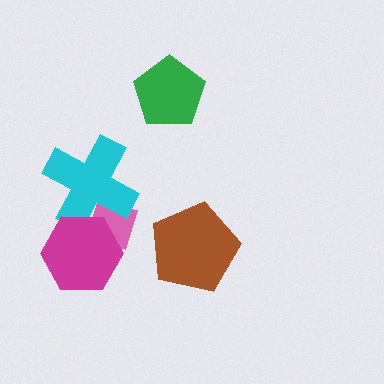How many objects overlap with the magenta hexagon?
2 objects overlap with the magenta hexagon.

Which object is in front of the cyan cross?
The magenta hexagon is in front of the cyan cross.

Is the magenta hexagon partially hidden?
No, no other shape covers it.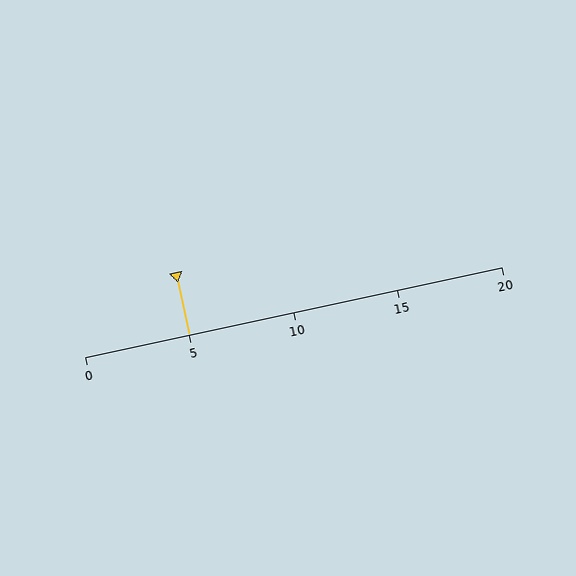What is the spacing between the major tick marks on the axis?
The major ticks are spaced 5 apart.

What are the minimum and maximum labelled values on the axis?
The axis runs from 0 to 20.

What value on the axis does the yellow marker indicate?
The marker indicates approximately 5.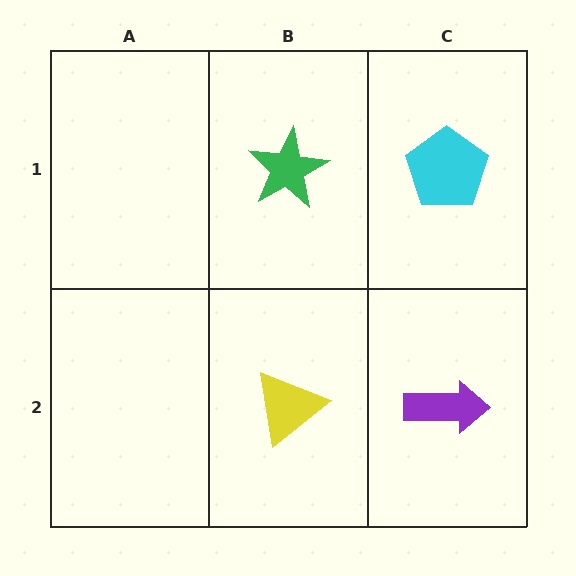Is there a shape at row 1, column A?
No, that cell is empty.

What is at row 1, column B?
A green star.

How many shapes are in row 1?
2 shapes.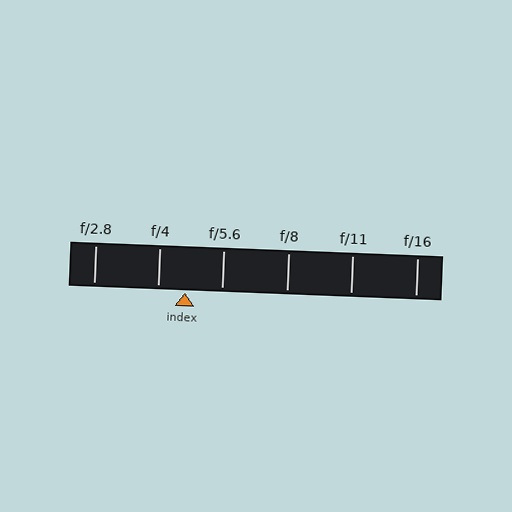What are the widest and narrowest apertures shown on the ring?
The widest aperture shown is f/2.8 and the narrowest is f/16.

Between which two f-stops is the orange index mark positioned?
The index mark is between f/4 and f/5.6.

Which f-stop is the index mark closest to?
The index mark is closest to f/4.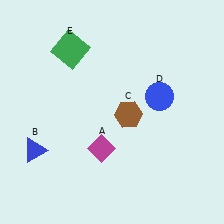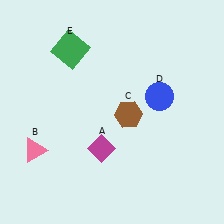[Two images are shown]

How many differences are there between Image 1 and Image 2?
There is 1 difference between the two images.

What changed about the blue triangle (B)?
In Image 1, B is blue. In Image 2, it changed to pink.